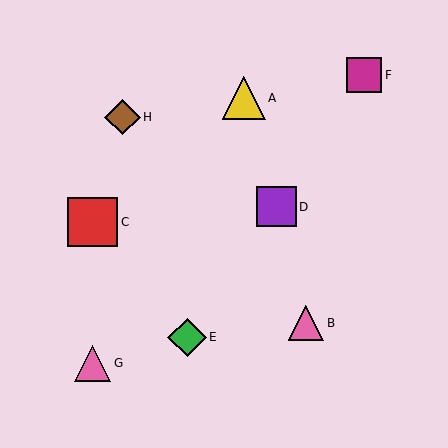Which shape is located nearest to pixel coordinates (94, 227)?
The red square (labeled C) at (93, 222) is nearest to that location.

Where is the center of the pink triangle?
The center of the pink triangle is at (92, 364).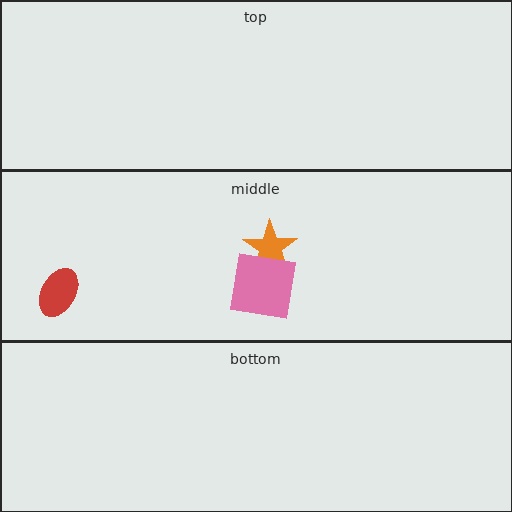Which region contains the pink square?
The middle region.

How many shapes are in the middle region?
3.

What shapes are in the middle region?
The red ellipse, the orange star, the pink square.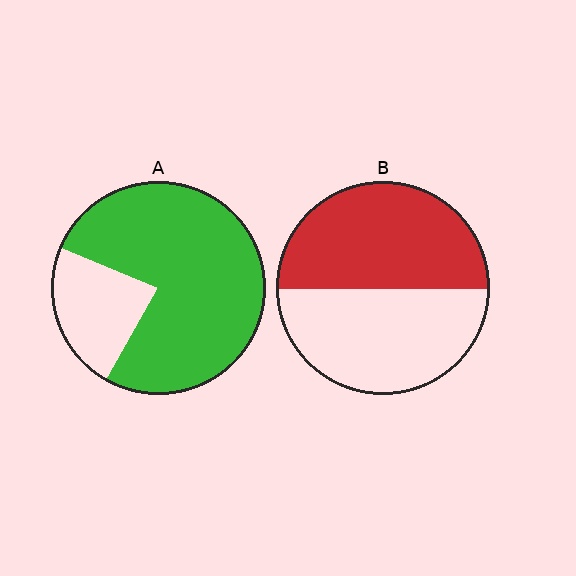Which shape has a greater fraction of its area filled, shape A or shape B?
Shape A.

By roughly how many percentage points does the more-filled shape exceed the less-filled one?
By roughly 25 percentage points (A over B).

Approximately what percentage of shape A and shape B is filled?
A is approximately 75% and B is approximately 50%.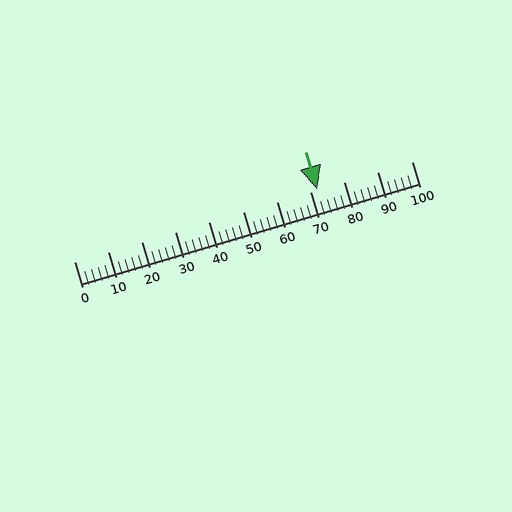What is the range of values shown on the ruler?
The ruler shows values from 0 to 100.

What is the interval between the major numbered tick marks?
The major tick marks are spaced 10 units apart.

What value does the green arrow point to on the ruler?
The green arrow points to approximately 72.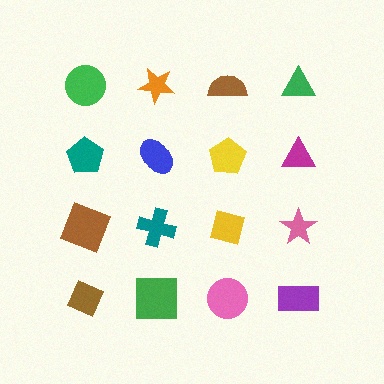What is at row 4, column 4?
A purple rectangle.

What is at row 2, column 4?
A magenta triangle.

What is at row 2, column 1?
A teal pentagon.